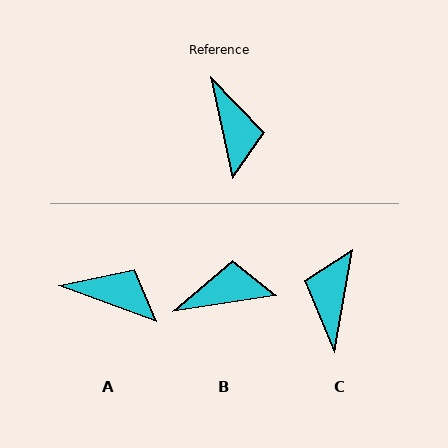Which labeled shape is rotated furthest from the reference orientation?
C, about 158 degrees away.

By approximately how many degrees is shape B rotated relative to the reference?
Approximately 86 degrees counter-clockwise.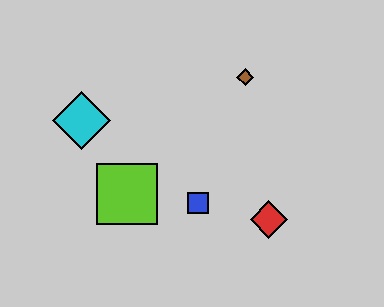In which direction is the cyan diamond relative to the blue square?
The cyan diamond is to the left of the blue square.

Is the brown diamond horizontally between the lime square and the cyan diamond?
No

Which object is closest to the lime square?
The blue square is closest to the lime square.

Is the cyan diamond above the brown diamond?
No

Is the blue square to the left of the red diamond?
Yes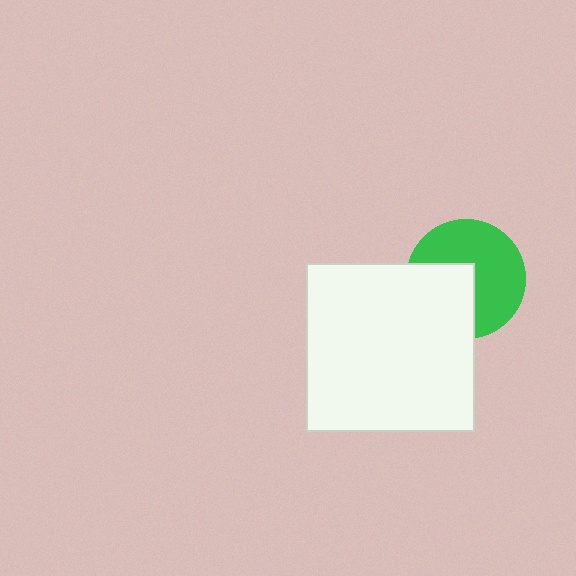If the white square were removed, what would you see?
You would see the complete green circle.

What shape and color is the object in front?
The object in front is a white square.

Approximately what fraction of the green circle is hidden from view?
Roughly 40% of the green circle is hidden behind the white square.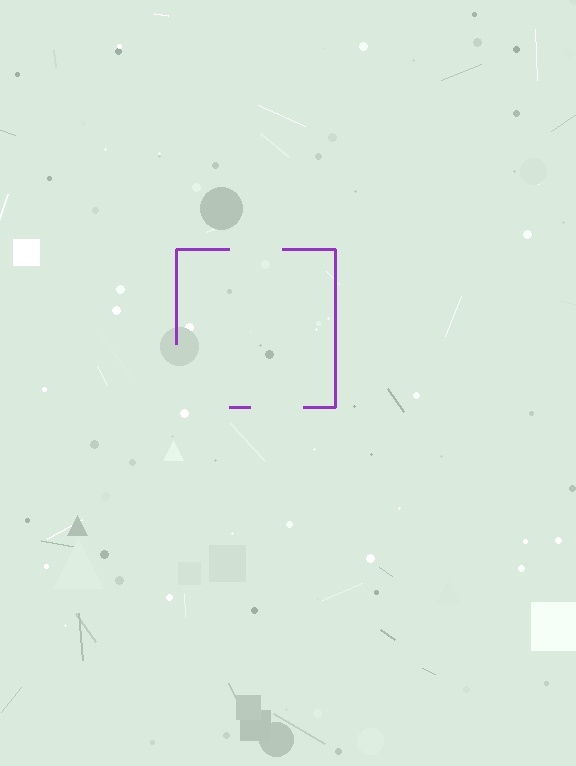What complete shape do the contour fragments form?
The contour fragments form a square.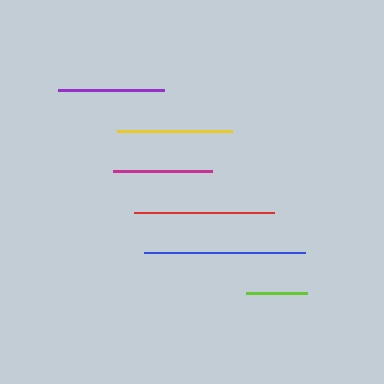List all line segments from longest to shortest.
From longest to shortest: blue, red, yellow, purple, magenta, lime.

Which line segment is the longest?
The blue line is the longest at approximately 161 pixels.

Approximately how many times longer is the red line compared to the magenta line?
The red line is approximately 1.4 times the length of the magenta line.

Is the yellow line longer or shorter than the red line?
The red line is longer than the yellow line.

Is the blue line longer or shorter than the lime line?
The blue line is longer than the lime line.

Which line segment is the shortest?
The lime line is the shortest at approximately 60 pixels.